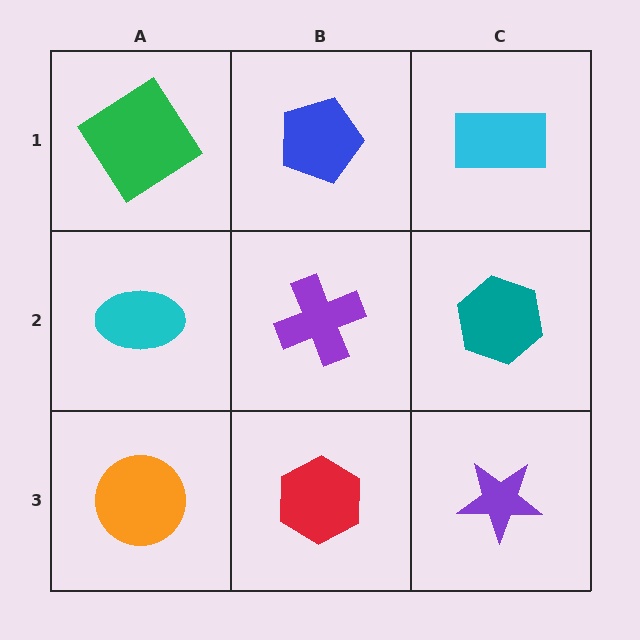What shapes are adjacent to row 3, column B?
A purple cross (row 2, column B), an orange circle (row 3, column A), a purple star (row 3, column C).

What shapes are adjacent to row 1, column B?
A purple cross (row 2, column B), a green diamond (row 1, column A), a cyan rectangle (row 1, column C).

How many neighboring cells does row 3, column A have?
2.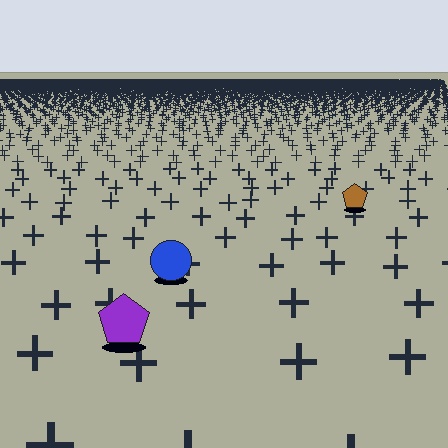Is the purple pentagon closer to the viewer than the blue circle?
Yes. The purple pentagon is closer — you can tell from the texture gradient: the ground texture is coarser near it.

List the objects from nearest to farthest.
From nearest to farthest: the purple pentagon, the blue circle, the brown pentagon.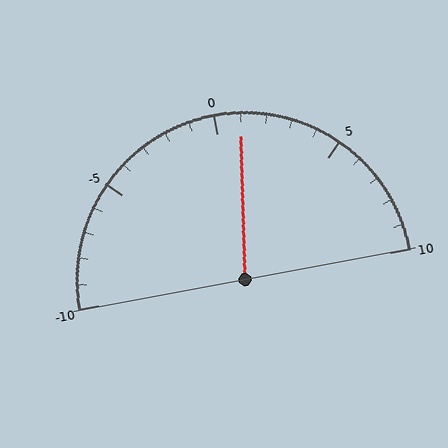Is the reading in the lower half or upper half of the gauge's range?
The reading is in the upper half of the range (-10 to 10).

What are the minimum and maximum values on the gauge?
The gauge ranges from -10 to 10.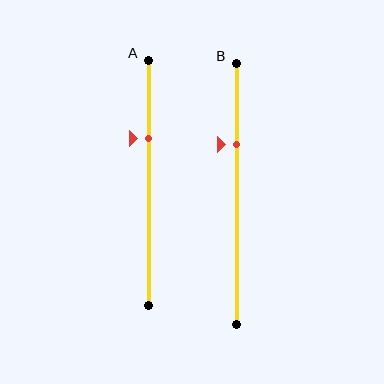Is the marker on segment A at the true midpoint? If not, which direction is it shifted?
No, the marker on segment A is shifted upward by about 18% of the segment length.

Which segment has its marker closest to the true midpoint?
Segment A has its marker closest to the true midpoint.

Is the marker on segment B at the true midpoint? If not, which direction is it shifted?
No, the marker on segment B is shifted upward by about 19% of the segment length.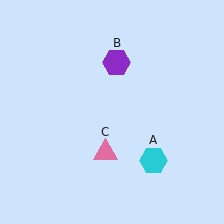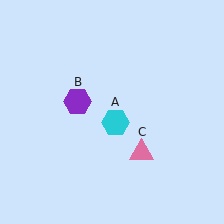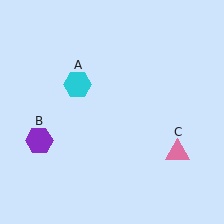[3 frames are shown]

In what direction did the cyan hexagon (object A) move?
The cyan hexagon (object A) moved up and to the left.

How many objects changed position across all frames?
3 objects changed position: cyan hexagon (object A), purple hexagon (object B), pink triangle (object C).